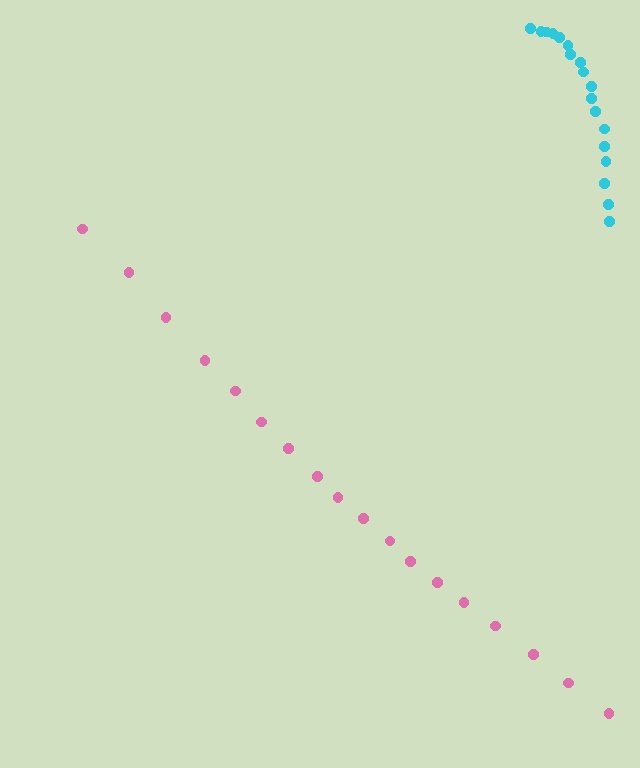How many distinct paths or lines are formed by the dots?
There are 2 distinct paths.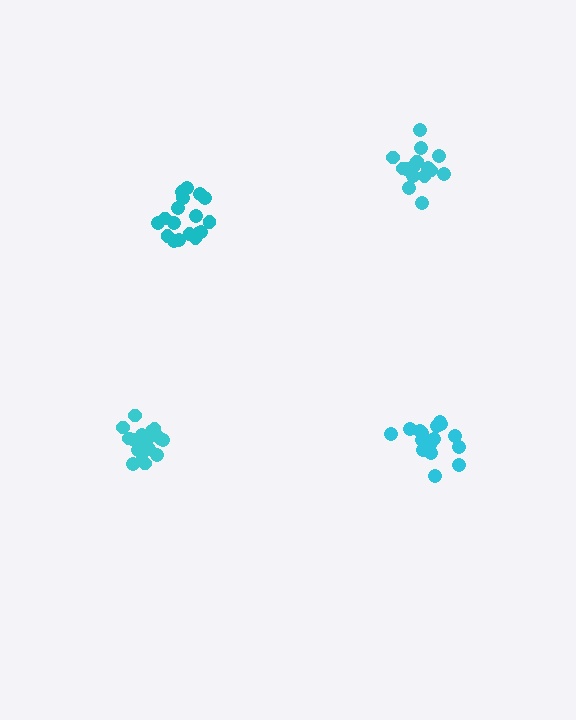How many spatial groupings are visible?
There are 4 spatial groupings.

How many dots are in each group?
Group 1: 15 dots, Group 2: 16 dots, Group 3: 20 dots, Group 4: 21 dots (72 total).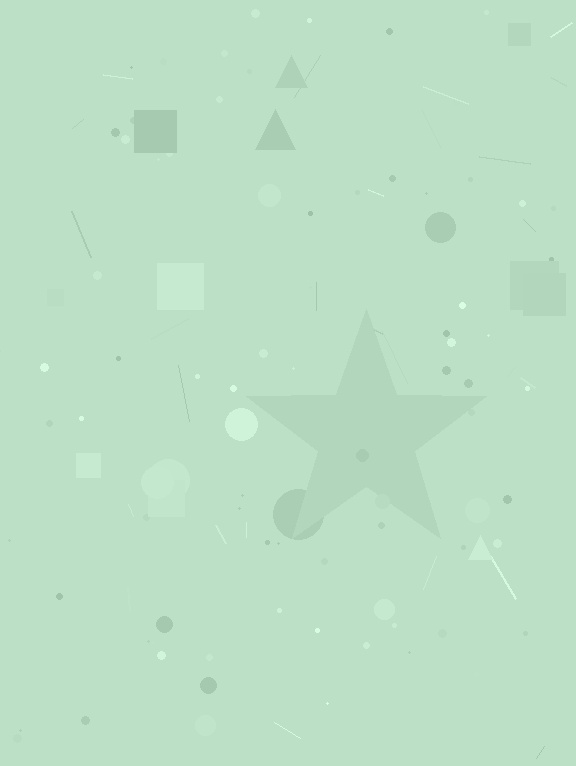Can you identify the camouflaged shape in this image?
The camouflaged shape is a star.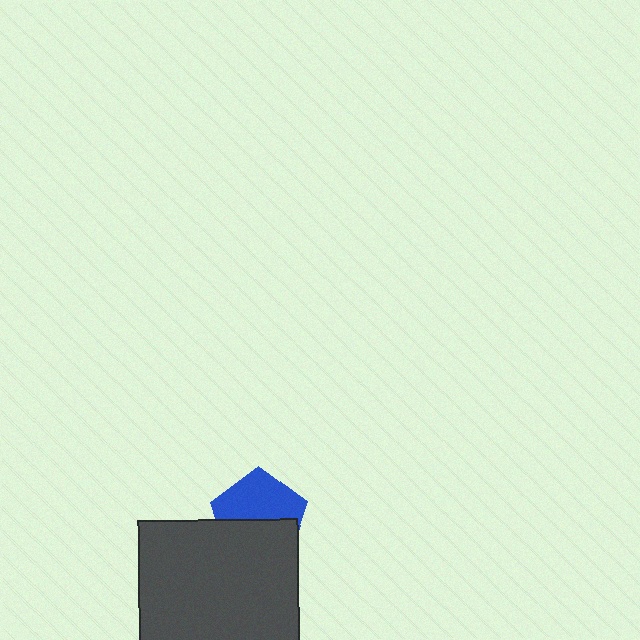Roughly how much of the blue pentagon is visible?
About half of it is visible (roughly 52%).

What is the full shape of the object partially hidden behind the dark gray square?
The partially hidden object is a blue pentagon.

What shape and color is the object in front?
The object in front is a dark gray square.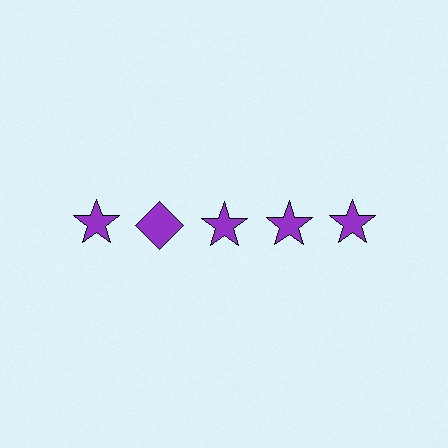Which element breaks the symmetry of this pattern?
The purple diamond in the top row, second from left column breaks the symmetry. All other shapes are purple stars.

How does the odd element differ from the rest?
It has a different shape: diamond instead of star.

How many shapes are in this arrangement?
There are 5 shapes arranged in a grid pattern.